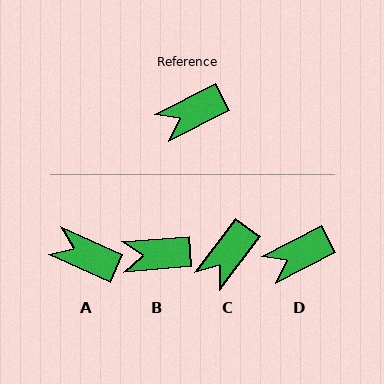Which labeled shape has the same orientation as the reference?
D.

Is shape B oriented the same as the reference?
No, it is off by about 23 degrees.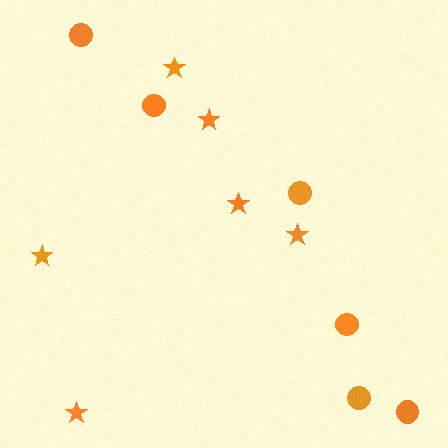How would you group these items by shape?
There are 2 groups: one group of stars (6) and one group of circles (6).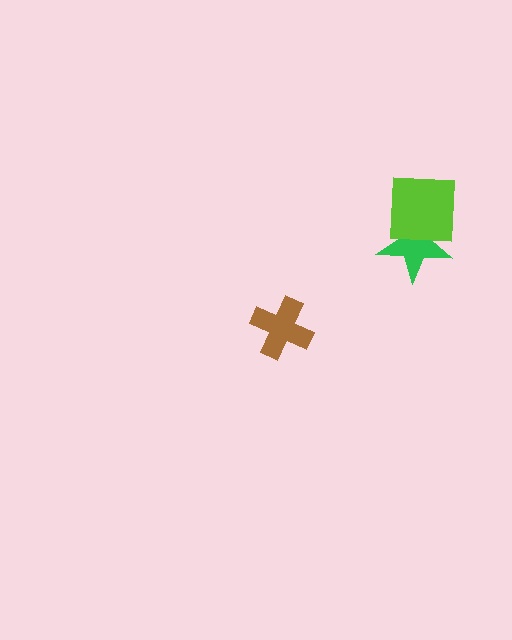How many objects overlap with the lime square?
1 object overlaps with the lime square.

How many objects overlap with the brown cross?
0 objects overlap with the brown cross.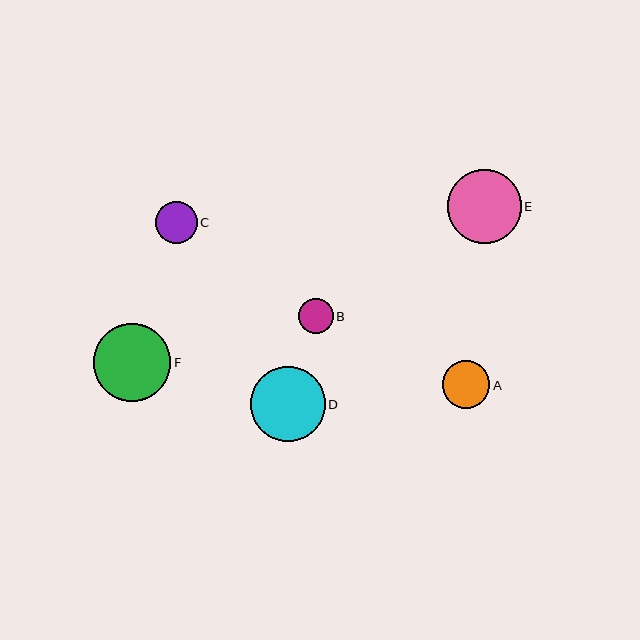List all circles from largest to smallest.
From largest to smallest: F, D, E, A, C, B.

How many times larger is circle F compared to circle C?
Circle F is approximately 1.9 times the size of circle C.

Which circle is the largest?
Circle F is the largest with a size of approximately 77 pixels.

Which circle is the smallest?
Circle B is the smallest with a size of approximately 35 pixels.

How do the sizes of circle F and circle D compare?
Circle F and circle D are approximately the same size.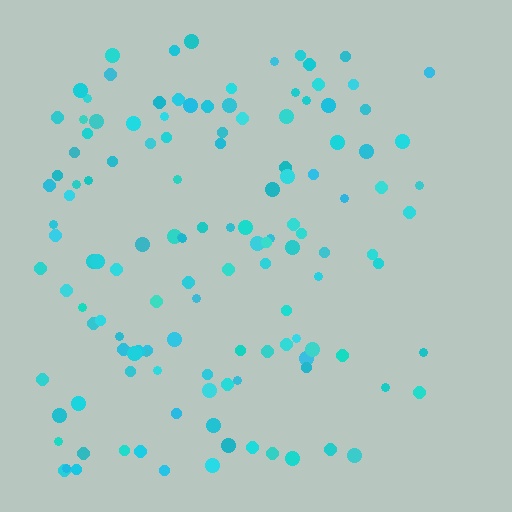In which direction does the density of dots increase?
From right to left, with the left side densest.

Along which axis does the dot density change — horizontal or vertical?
Horizontal.